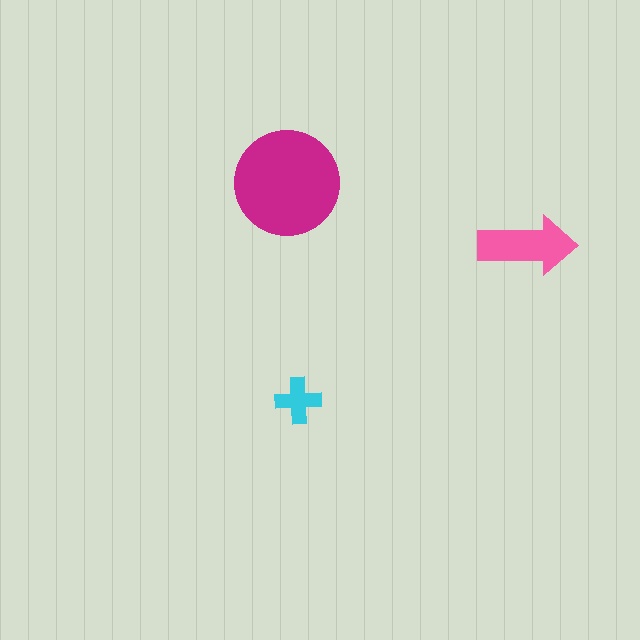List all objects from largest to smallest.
The magenta circle, the pink arrow, the cyan cross.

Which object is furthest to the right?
The pink arrow is rightmost.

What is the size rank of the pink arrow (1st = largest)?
2nd.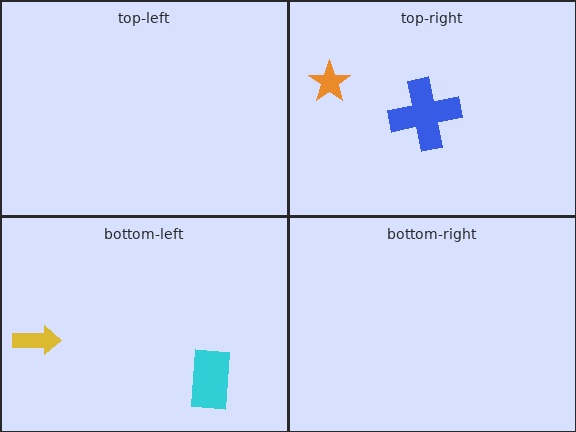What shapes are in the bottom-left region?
The yellow arrow, the cyan rectangle.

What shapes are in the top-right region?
The orange star, the blue cross.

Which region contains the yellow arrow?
The bottom-left region.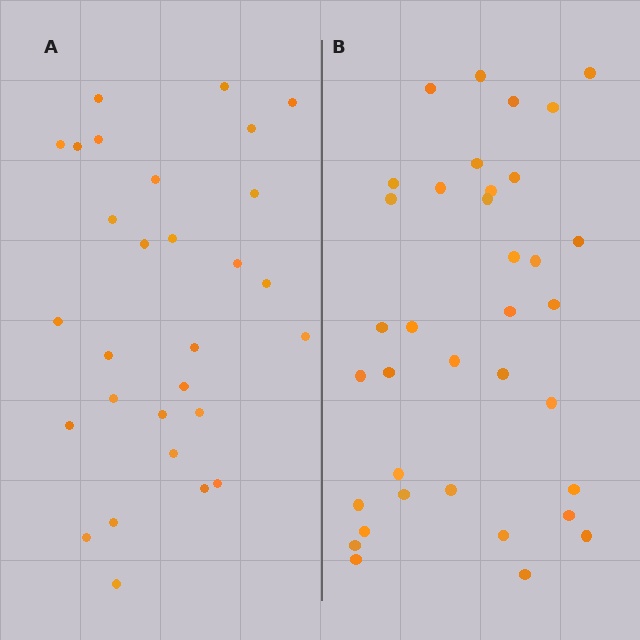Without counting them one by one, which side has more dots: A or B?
Region B (the right region) has more dots.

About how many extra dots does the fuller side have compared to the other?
Region B has roughly 8 or so more dots than region A.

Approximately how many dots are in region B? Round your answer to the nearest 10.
About 40 dots. (The exact count is 36, which rounds to 40.)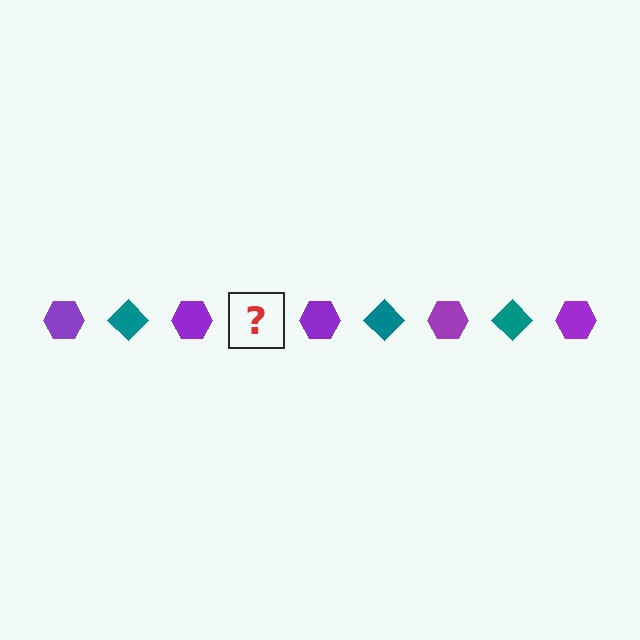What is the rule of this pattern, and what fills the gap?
The rule is that the pattern alternates between purple hexagon and teal diamond. The gap should be filled with a teal diamond.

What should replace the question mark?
The question mark should be replaced with a teal diamond.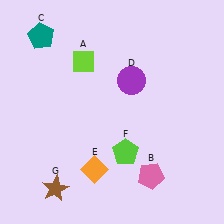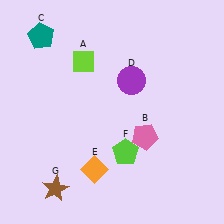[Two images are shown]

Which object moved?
The pink pentagon (B) moved up.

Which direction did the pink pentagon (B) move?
The pink pentagon (B) moved up.